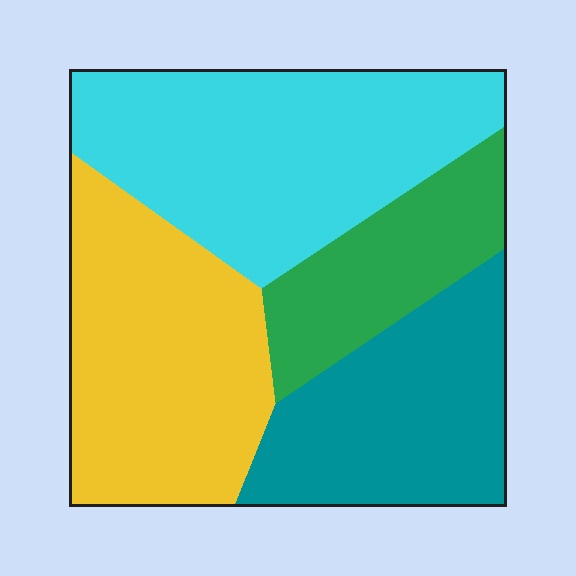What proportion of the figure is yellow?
Yellow covers 29% of the figure.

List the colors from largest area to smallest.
From largest to smallest: cyan, yellow, teal, green.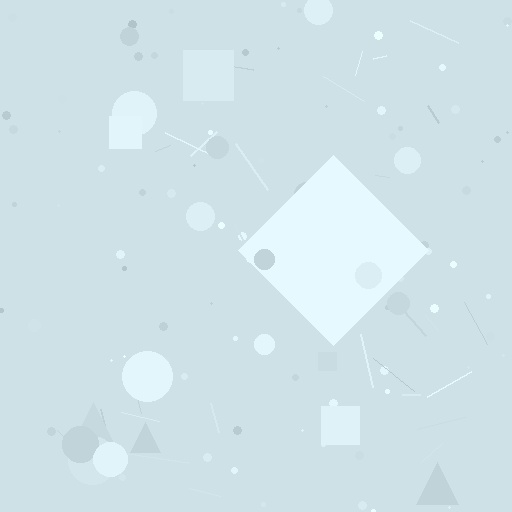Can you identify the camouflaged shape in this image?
The camouflaged shape is a diamond.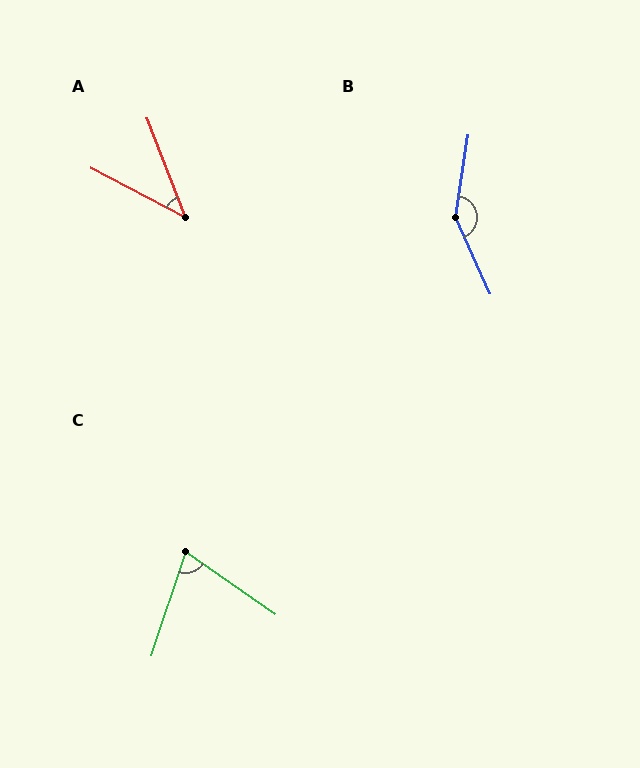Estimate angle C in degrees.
Approximately 73 degrees.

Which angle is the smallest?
A, at approximately 41 degrees.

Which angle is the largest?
B, at approximately 147 degrees.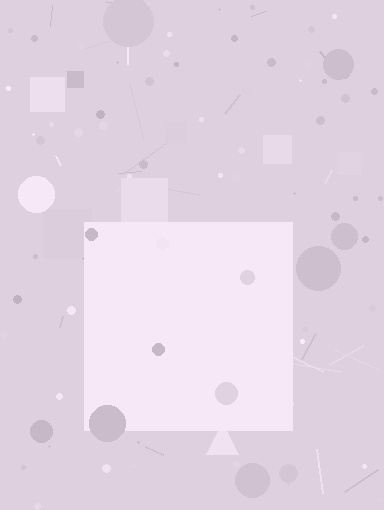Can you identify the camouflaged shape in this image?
The camouflaged shape is a square.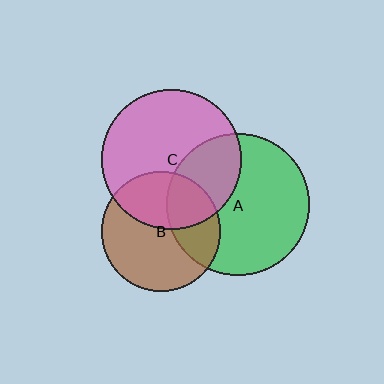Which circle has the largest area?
Circle A (green).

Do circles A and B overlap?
Yes.